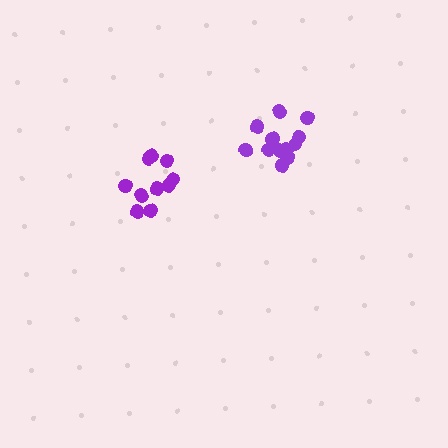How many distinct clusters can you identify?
There are 2 distinct clusters.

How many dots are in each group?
Group 1: 12 dots, Group 2: 10 dots (22 total).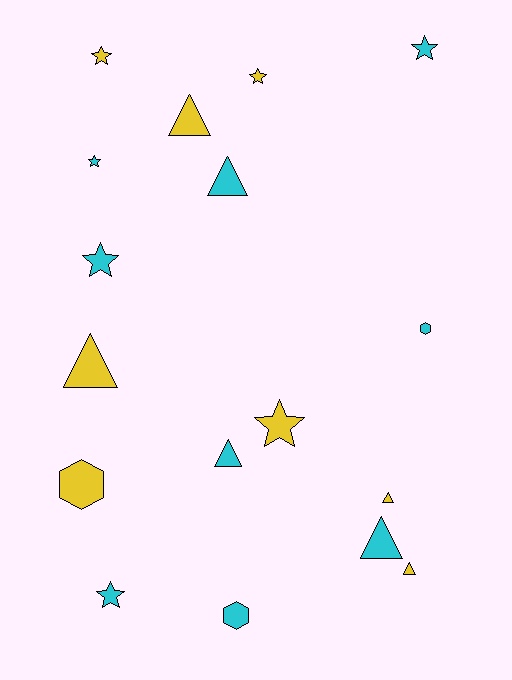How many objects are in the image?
There are 17 objects.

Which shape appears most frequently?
Star, with 7 objects.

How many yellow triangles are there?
There are 4 yellow triangles.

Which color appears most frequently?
Cyan, with 9 objects.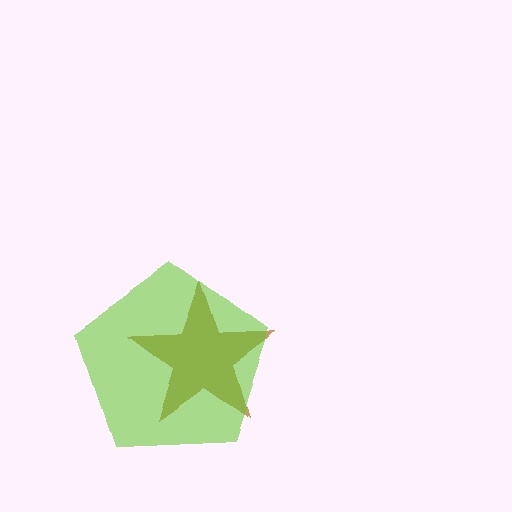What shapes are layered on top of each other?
The layered shapes are: a brown star, a lime pentagon.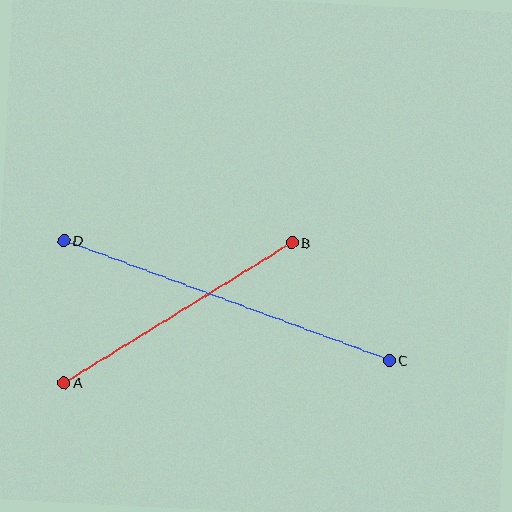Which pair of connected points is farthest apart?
Points C and D are farthest apart.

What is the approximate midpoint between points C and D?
The midpoint is at approximately (227, 300) pixels.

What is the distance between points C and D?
The distance is approximately 347 pixels.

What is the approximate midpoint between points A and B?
The midpoint is at approximately (178, 313) pixels.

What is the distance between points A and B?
The distance is approximately 268 pixels.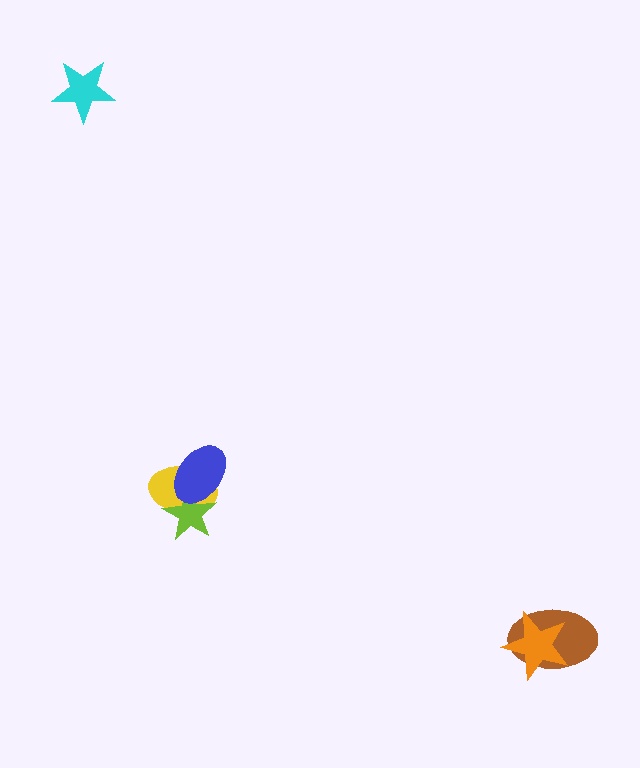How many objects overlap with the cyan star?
0 objects overlap with the cyan star.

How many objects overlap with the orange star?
1 object overlaps with the orange star.